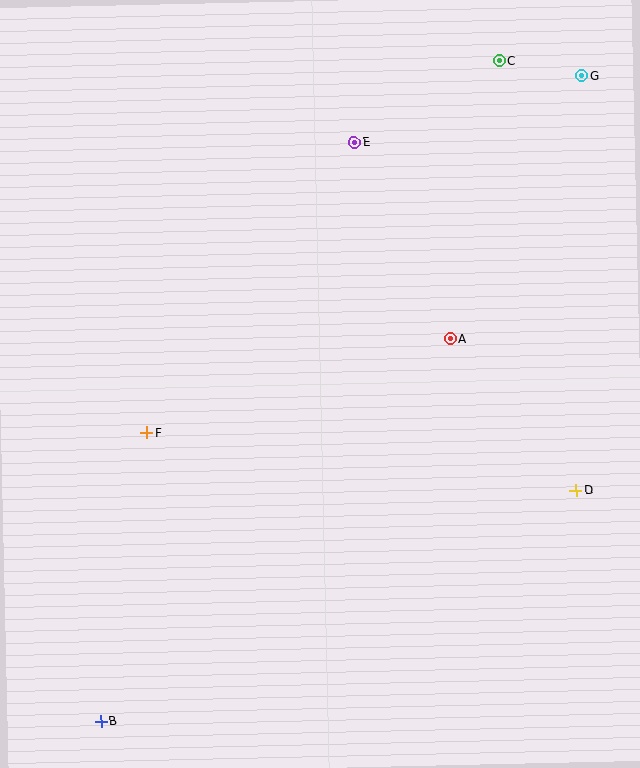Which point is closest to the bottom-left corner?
Point B is closest to the bottom-left corner.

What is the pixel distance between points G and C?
The distance between G and C is 84 pixels.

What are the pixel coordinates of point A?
Point A is at (450, 339).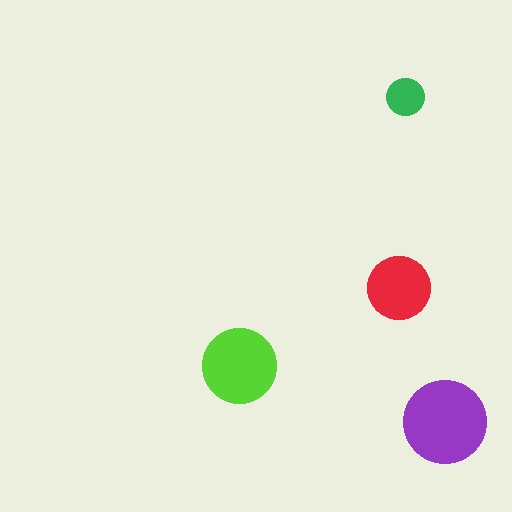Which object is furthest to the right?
The purple circle is rightmost.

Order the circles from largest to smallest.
the purple one, the lime one, the red one, the green one.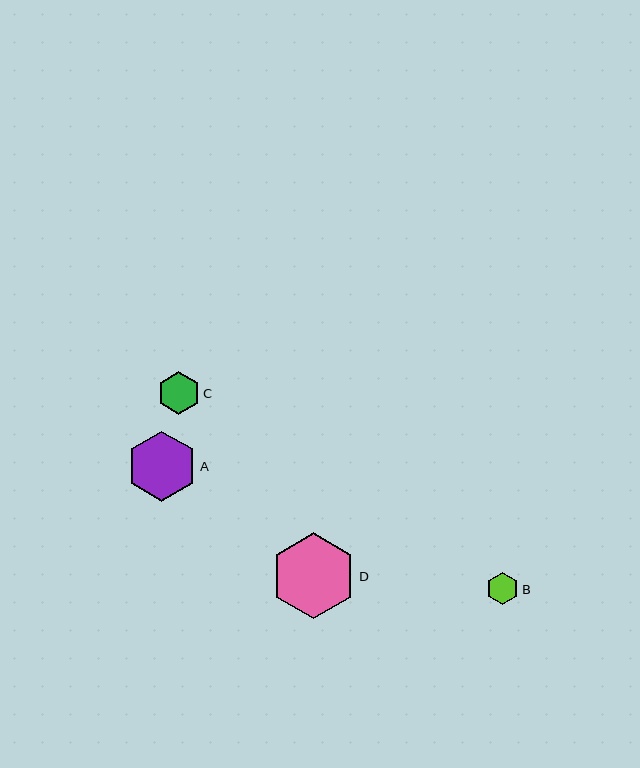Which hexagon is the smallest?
Hexagon B is the smallest with a size of approximately 32 pixels.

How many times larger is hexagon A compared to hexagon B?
Hexagon A is approximately 2.2 times the size of hexagon B.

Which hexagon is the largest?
Hexagon D is the largest with a size of approximately 86 pixels.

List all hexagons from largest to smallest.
From largest to smallest: D, A, C, B.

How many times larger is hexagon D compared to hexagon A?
Hexagon D is approximately 1.2 times the size of hexagon A.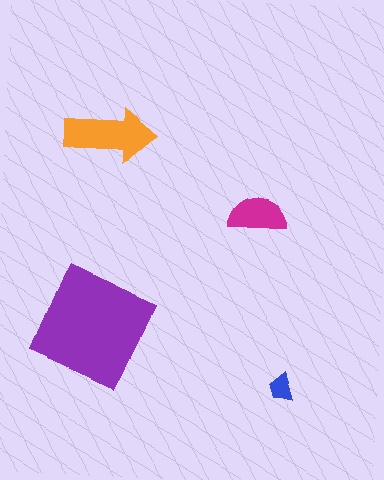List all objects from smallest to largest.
The blue trapezoid, the magenta semicircle, the orange arrow, the purple square.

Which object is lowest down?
The blue trapezoid is bottommost.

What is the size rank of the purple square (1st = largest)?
1st.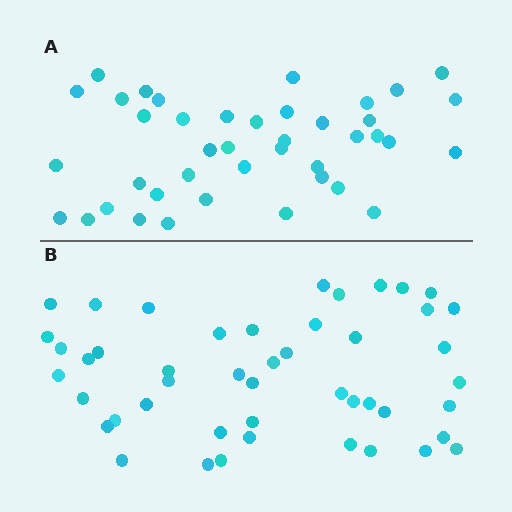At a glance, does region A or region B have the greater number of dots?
Region B (the bottom region) has more dots.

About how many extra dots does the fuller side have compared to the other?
Region B has about 6 more dots than region A.